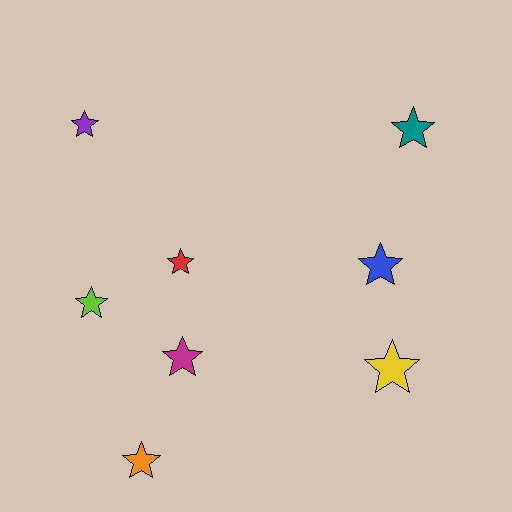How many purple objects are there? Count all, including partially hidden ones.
There is 1 purple object.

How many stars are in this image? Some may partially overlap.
There are 8 stars.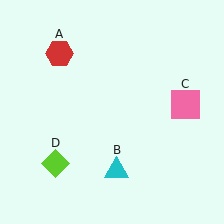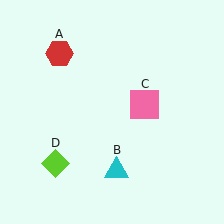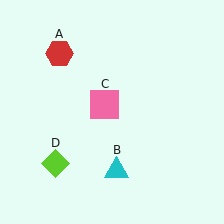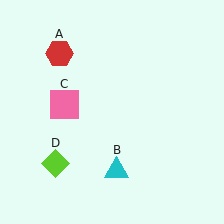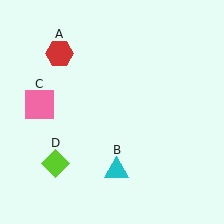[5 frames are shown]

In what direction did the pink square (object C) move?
The pink square (object C) moved left.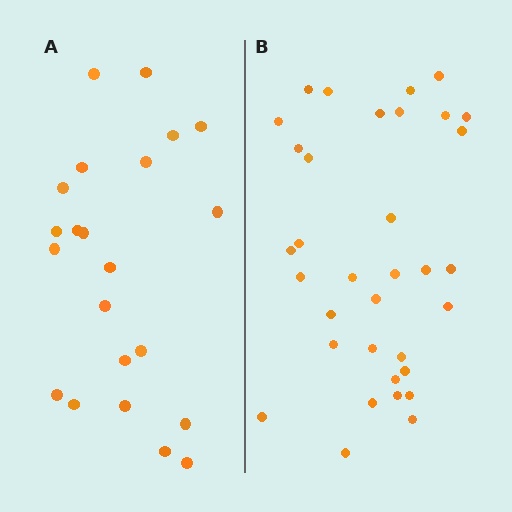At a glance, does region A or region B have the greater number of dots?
Region B (the right region) has more dots.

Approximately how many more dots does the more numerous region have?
Region B has roughly 12 or so more dots than region A.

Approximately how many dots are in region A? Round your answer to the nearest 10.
About 20 dots. (The exact count is 22, which rounds to 20.)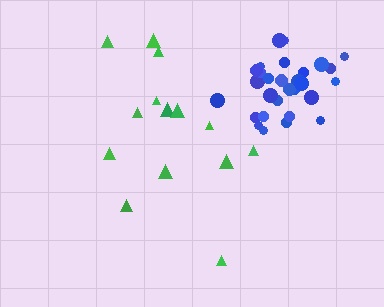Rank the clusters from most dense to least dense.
blue, green.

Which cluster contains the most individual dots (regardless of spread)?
Blue (30).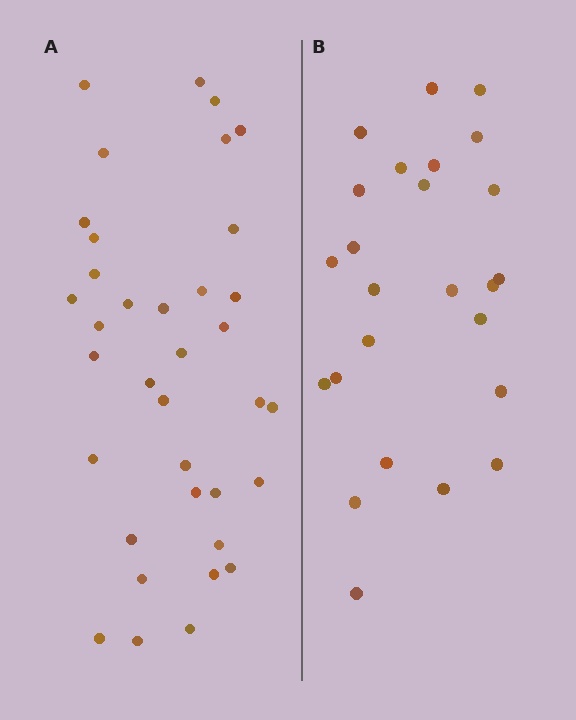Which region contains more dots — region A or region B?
Region A (the left region) has more dots.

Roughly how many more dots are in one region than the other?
Region A has roughly 12 or so more dots than region B.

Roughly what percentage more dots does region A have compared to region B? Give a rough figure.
About 45% more.